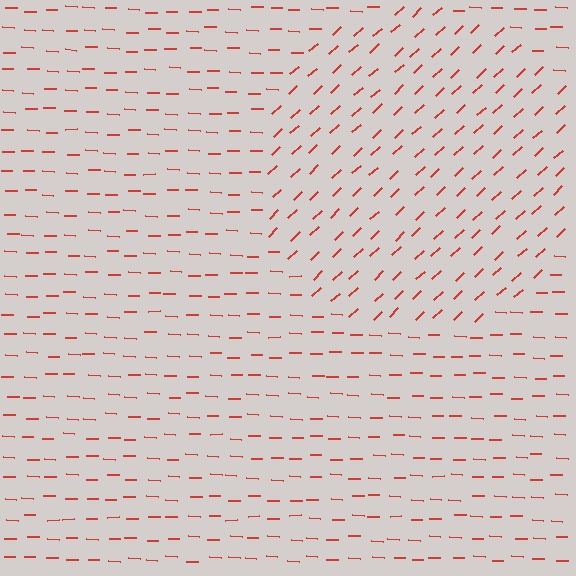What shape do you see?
I see a circle.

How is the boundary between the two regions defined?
The boundary is defined purely by a change in line orientation (approximately 45 degrees difference). All lines are the same color and thickness.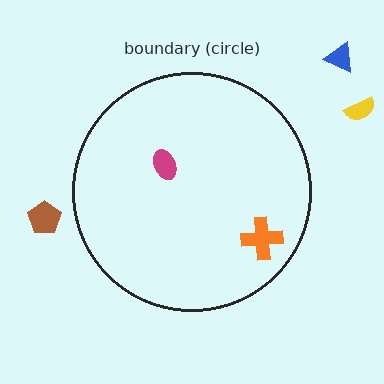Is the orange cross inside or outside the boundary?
Inside.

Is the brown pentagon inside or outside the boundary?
Outside.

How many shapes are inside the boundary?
2 inside, 3 outside.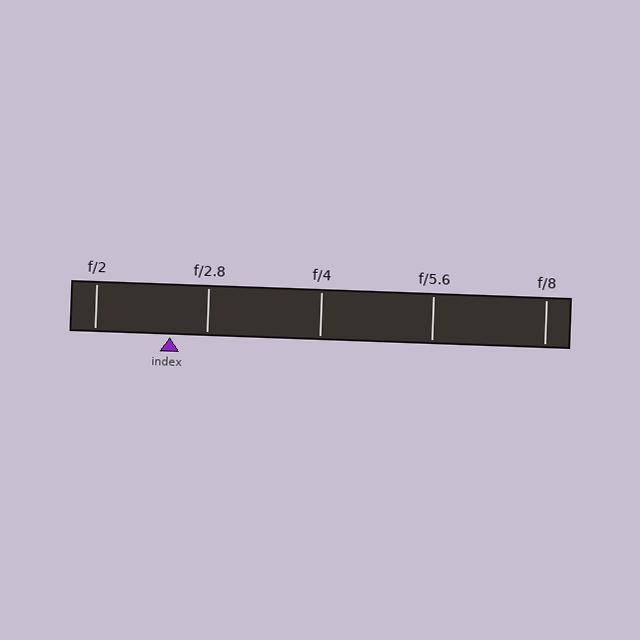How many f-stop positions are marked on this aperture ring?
There are 5 f-stop positions marked.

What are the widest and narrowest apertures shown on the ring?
The widest aperture shown is f/2 and the narrowest is f/8.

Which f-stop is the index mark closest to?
The index mark is closest to f/2.8.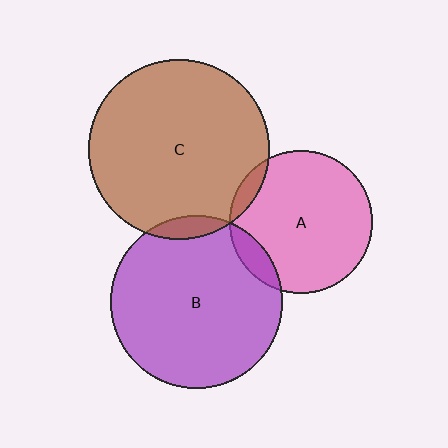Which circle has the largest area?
Circle C (brown).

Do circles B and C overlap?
Yes.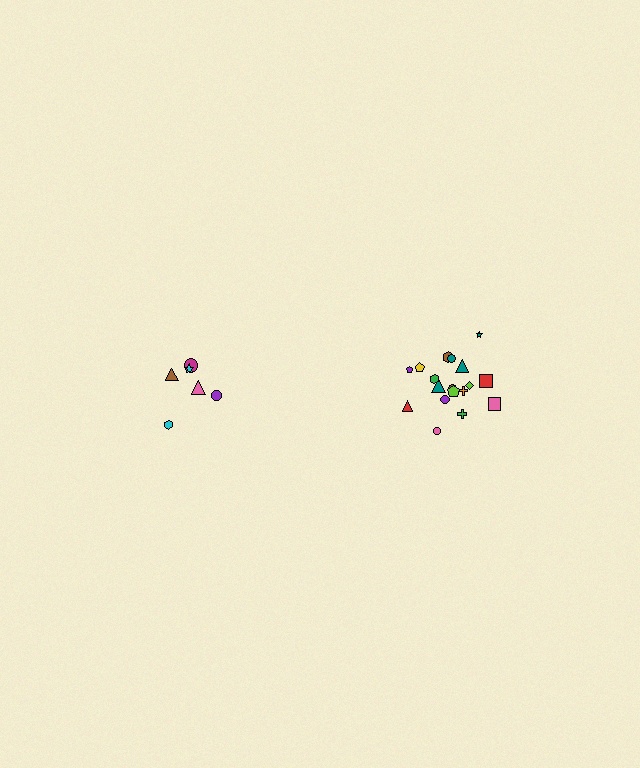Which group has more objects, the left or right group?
The right group.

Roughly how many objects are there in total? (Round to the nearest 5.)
Roughly 25 objects in total.